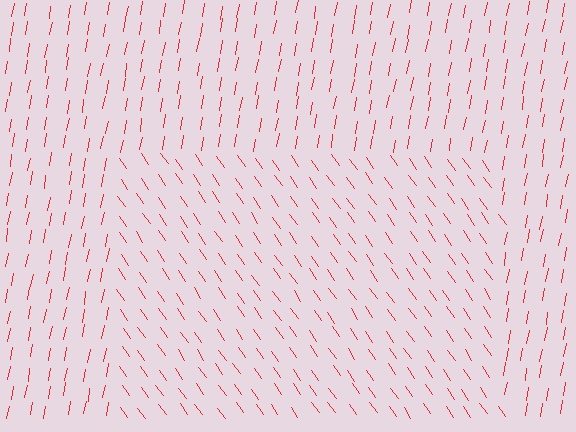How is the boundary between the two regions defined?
The boundary is defined purely by a change in line orientation (approximately 45 degrees difference). All lines are the same color and thickness.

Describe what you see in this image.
The image is filled with small red line segments. A rectangle region in the image has lines oriented differently from the surrounding lines, creating a visible texture boundary.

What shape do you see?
I see a rectangle.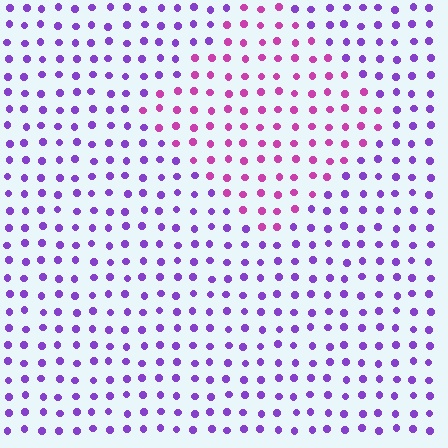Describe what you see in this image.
The image is filled with small purple elements in a uniform arrangement. A diamond-shaped region is visible where the elements are tinted to a slightly different hue, forming a subtle color boundary.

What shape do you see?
I see a diamond.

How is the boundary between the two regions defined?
The boundary is defined purely by a slight shift in hue (about 42 degrees). Spacing, size, and orientation are identical on both sides.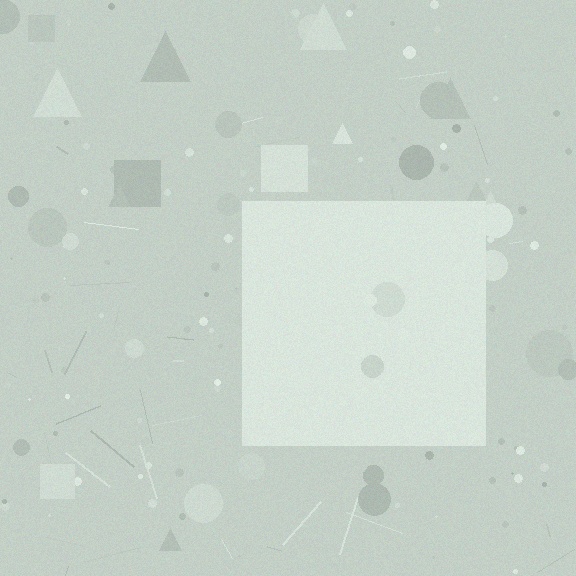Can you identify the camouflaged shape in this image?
The camouflaged shape is a square.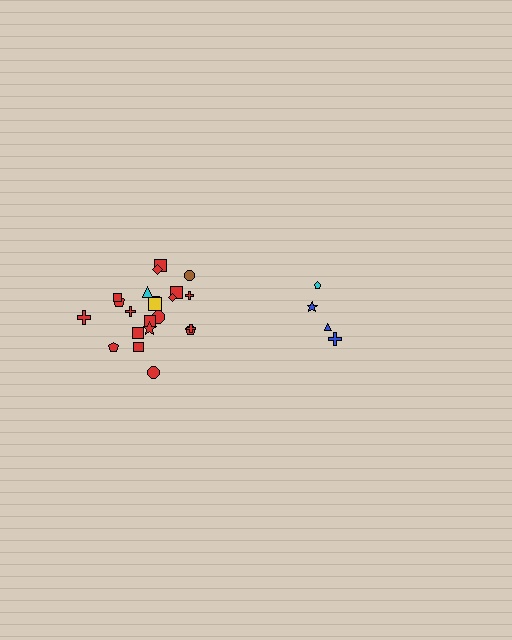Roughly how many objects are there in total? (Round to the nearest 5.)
Roughly 25 objects in total.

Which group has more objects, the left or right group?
The left group.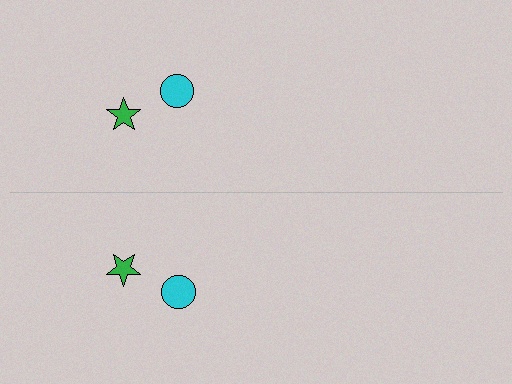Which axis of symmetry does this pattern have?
The pattern has a horizontal axis of symmetry running through the center of the image.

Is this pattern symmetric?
Yes, this pattern has bilateral (reflection) symmetry.